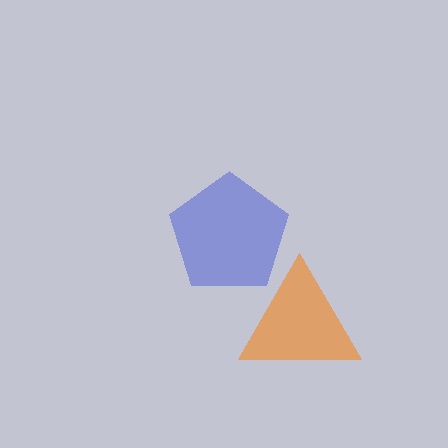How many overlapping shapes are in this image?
There are 2 overlapping shapes in the image.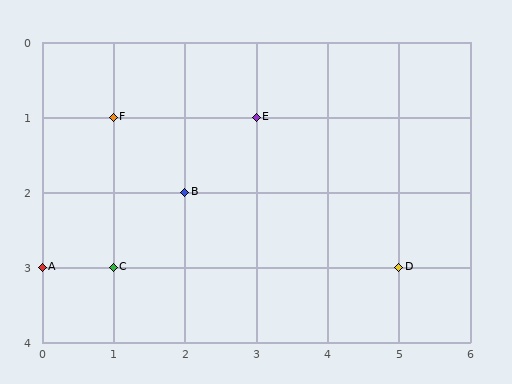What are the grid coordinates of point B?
Point B is at grid coordinates (2, 2).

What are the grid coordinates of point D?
Point D is at grid coordinates (5, 3).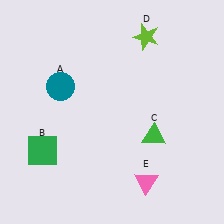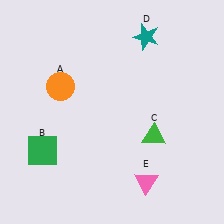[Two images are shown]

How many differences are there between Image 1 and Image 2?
There are 2 differences between the two images.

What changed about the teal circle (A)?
In Image 1, A is teal. In Image 2, it changed to orange.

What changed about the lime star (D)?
In Image 1, D is lime. In Image 2, it changed to teal.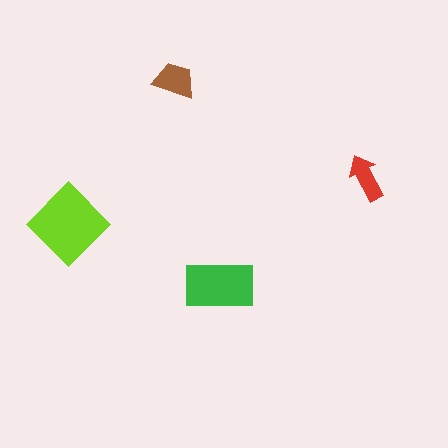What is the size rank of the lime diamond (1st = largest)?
1st.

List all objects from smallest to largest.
The red arrow, the brown trapezoid, the green rectangle, the lime diamond.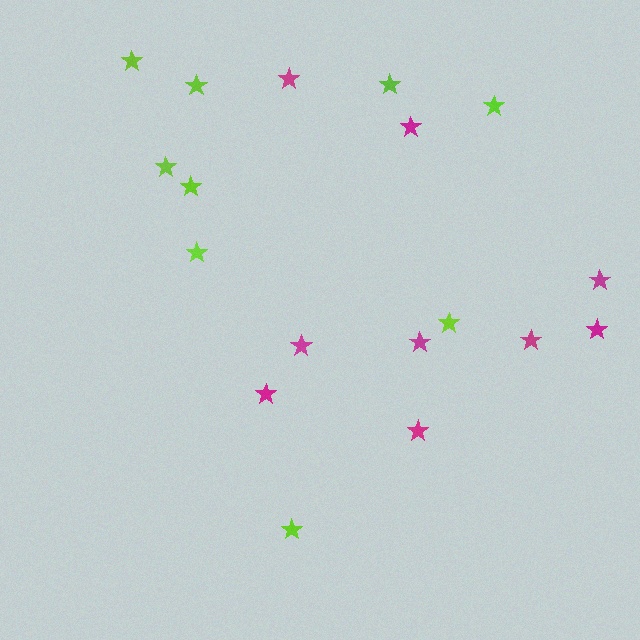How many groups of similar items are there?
There are 2 groups: one group of lime stars (9) and one group of magenta stars (9).